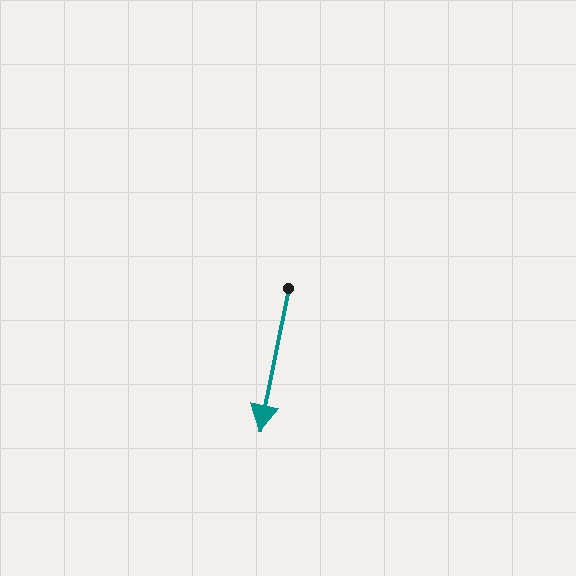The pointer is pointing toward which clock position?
Roughly 6 o'clock.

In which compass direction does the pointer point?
South.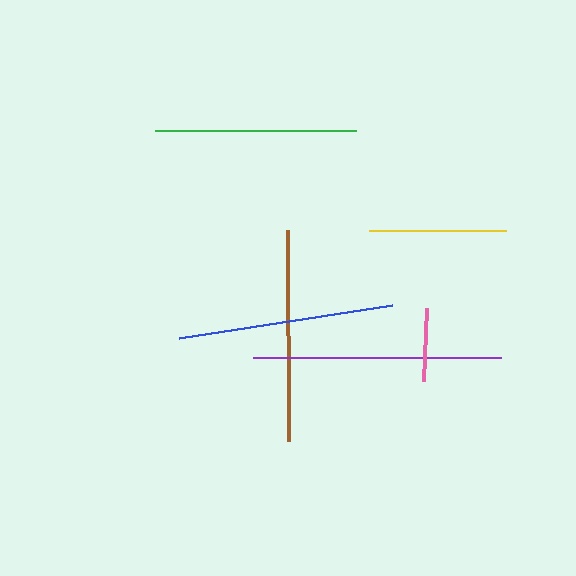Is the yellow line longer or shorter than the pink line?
The yellow line is longer than the pink line.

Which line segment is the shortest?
The pink line is the shortest at approximately 73 pixels.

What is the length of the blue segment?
The blue segment is approximately 215 pixels long.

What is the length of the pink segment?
The pink segment is approximately 73 pixels long.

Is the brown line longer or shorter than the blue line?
The blue line is longer than the brown line.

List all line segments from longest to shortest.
From longest to shortest: purple, blue, brown, green, yellow, pink.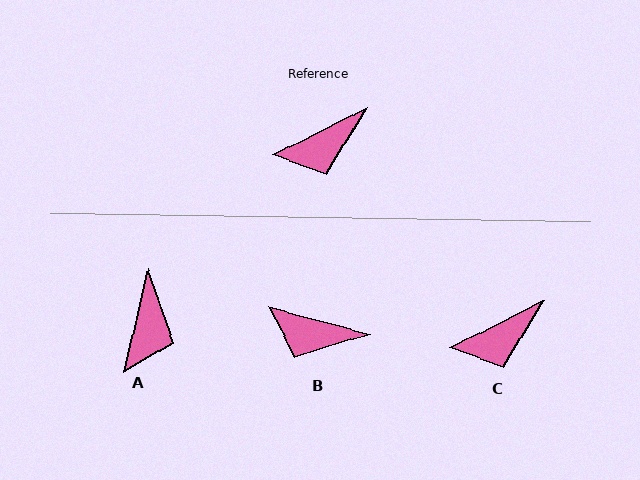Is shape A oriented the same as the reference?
No, it is off by about 50 degrees.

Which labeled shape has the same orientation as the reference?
C.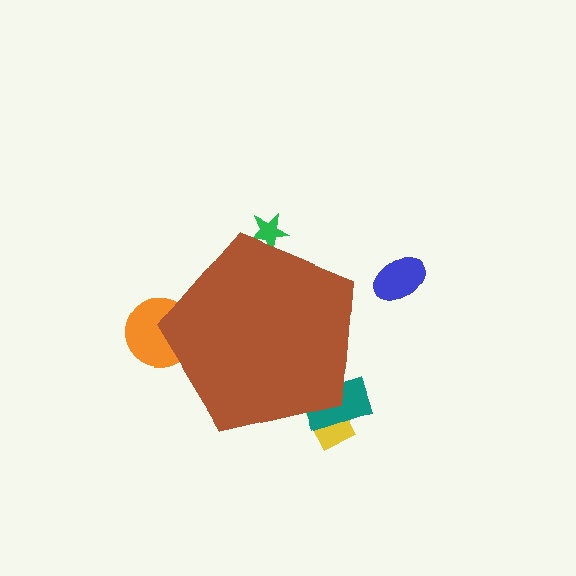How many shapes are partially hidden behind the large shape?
4 shapes are partially hidden.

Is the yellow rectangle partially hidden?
Yes, the yellow rectangle is partially hidden behind the brown pentagon.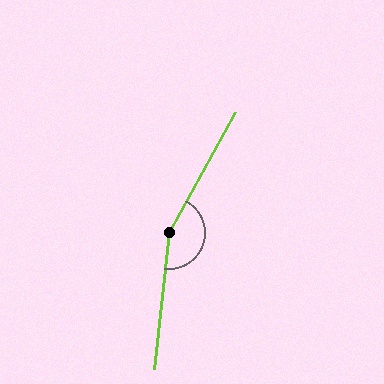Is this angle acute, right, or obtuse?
It is obtuse.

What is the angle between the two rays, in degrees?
Approximately 157 degrees.